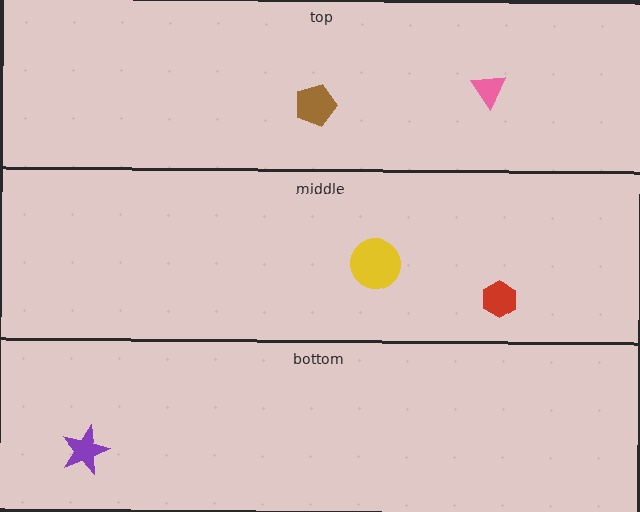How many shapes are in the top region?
2.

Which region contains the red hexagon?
The middle region.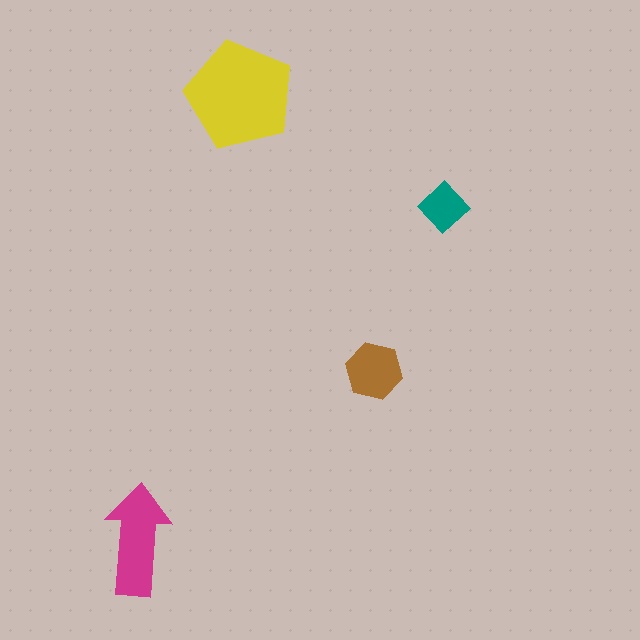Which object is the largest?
The yellow pentagon.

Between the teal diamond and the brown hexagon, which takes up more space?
The brown hexagon.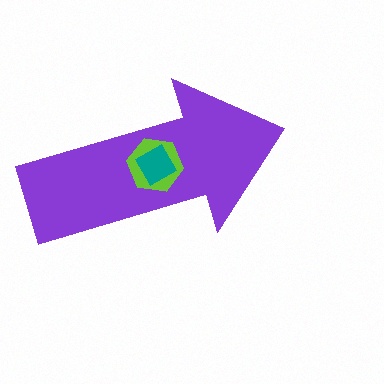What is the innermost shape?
The teal square.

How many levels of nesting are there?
3.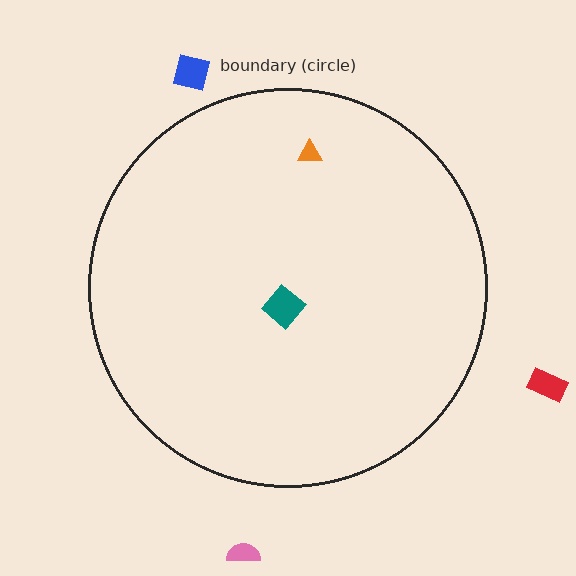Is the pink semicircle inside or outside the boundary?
Outside.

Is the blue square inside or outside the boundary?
Outside.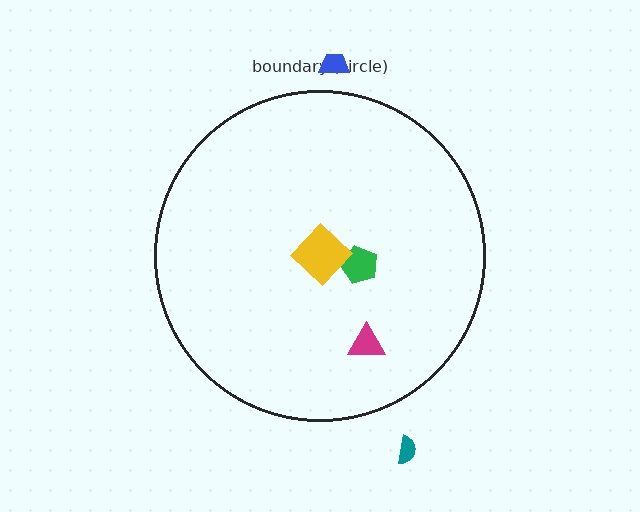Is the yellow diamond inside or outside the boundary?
Inside.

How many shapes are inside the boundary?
3 inside, 2 outside.